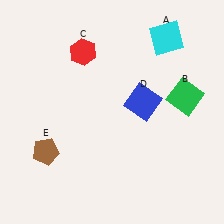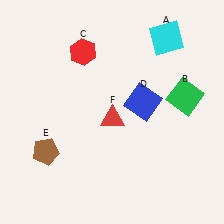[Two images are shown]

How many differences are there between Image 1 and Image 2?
There is 1 difference between the two images.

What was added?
A red triangle (F) was added in Image 2.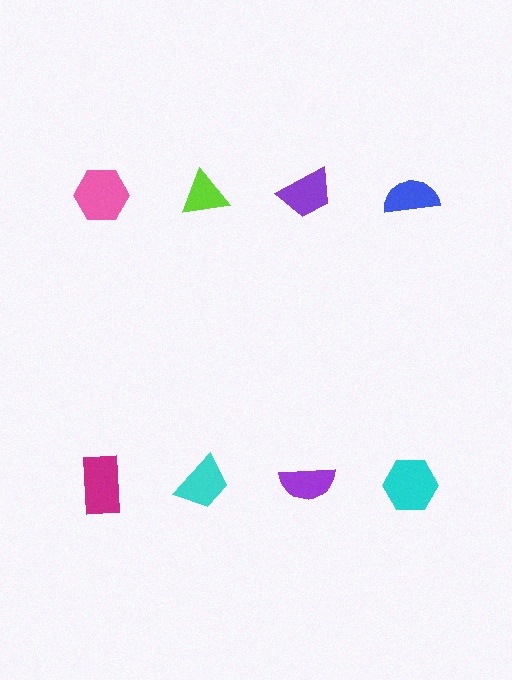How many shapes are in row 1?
4 shapes.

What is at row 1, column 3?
A purple trapezoid.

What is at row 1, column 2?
A lime triangle.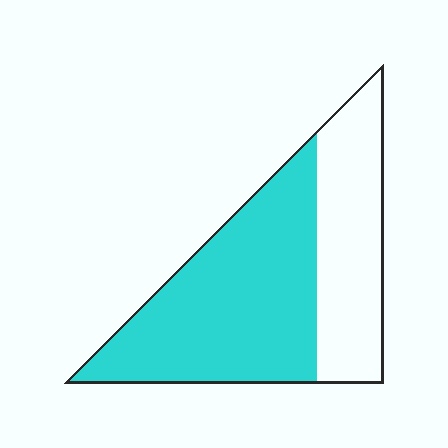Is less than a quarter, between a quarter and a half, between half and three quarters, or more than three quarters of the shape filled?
Between half and three quarters.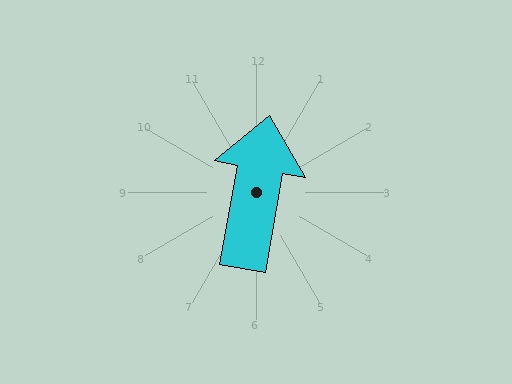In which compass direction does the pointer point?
North.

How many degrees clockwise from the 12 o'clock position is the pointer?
Approximately 10 degrees.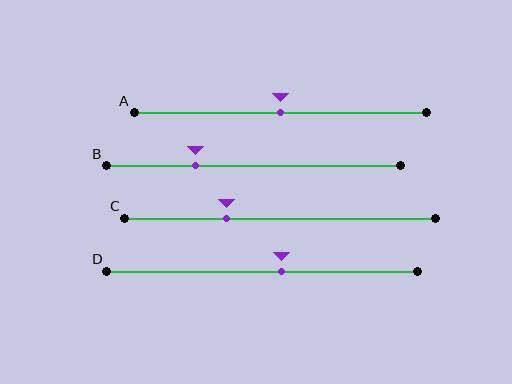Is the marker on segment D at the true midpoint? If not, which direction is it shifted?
No, the marker on segment D is shifted to the right by about 6% of the segment length.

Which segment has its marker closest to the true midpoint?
Segment A has its marker closest to the true midpoint.